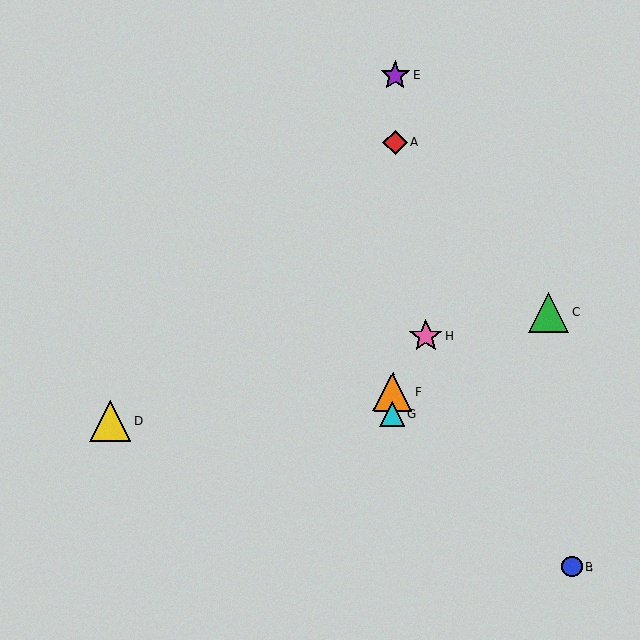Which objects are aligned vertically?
Objects A, E, F, G are aligned vertically.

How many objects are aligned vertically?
4 objects (A, E, F, G) are aligned vertically.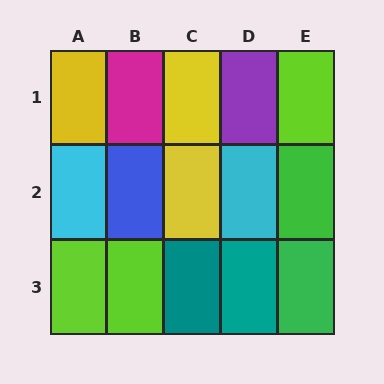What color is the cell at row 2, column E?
Green.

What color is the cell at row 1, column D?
Purple.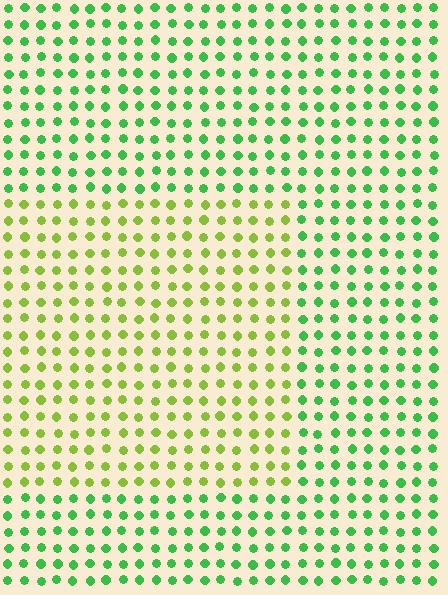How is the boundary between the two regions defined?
The boundary is defined purely by a slight shift in hue (about 42 degrees). Spacing, size, and orientation are identical on both sides.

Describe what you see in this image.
The image is filled with small green elements in a uniform arrangement. A rectangle-shaped region is visible where the elements are tinted to a slightly different hue, forming a subtle color boundary.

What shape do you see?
I see a rectangle.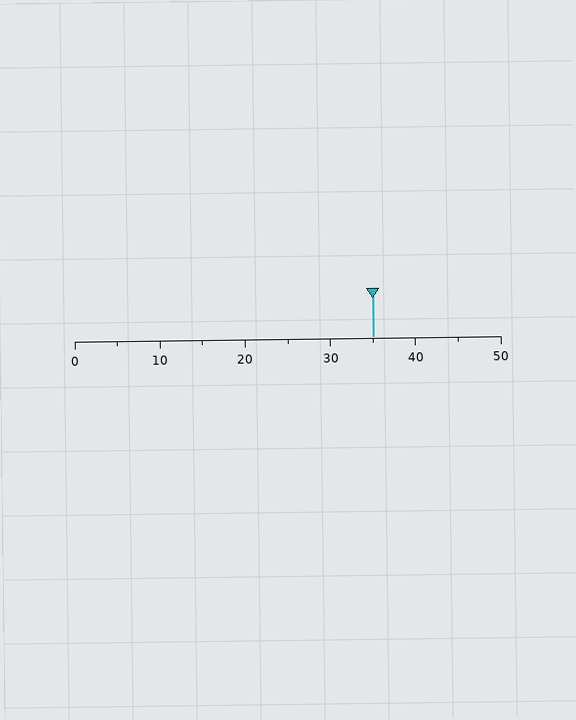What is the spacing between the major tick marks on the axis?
The major ticks are spaced 10 apart.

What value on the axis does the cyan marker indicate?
The marker indicates approximately 35.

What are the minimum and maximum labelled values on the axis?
The axis runs from 0 to 50.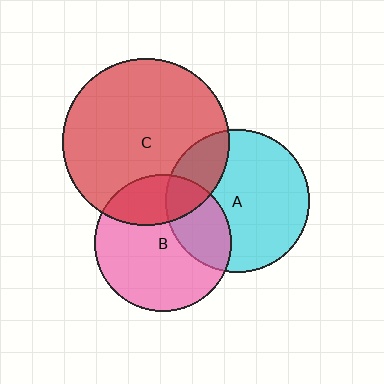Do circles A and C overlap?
Yes.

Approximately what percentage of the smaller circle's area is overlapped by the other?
Approximately 20%.